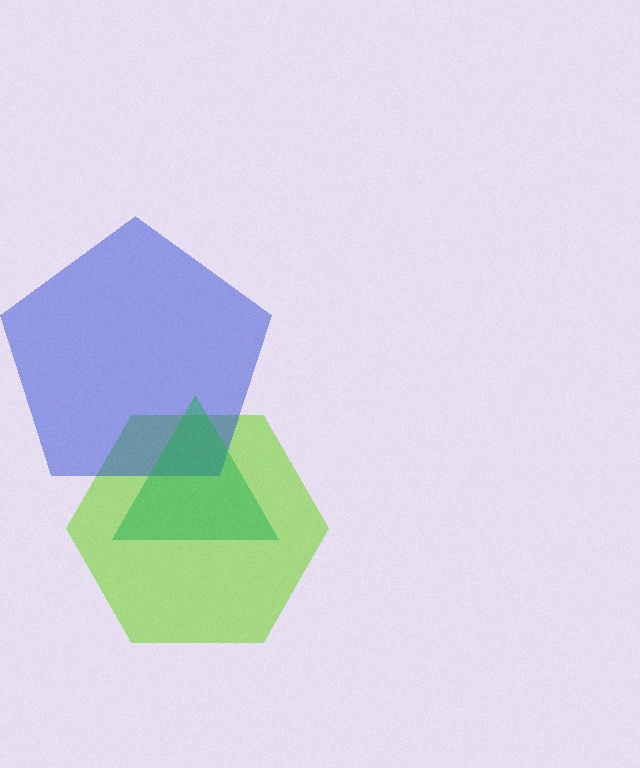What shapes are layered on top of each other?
The layered shapes are: a lime hexagon, a blue pentagon, a green triangle.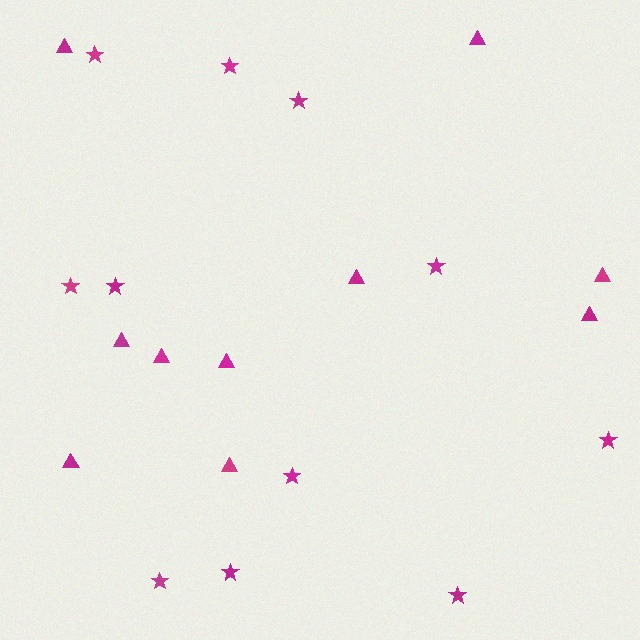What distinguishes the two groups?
There are 2 groups: one group of triangles (10) and one group of stars (11).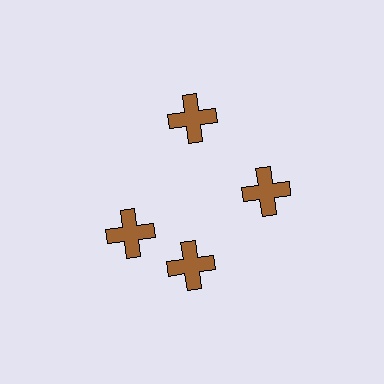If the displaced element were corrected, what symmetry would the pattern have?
It would have 4-fold rotational symmetry — the pattern would map onto itself every 90 degrees.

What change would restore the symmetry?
The symmetry would be restored by rotating it back into even spacing with its neighbors so that all 4 crosses sit at equal angles and equal distance from the center.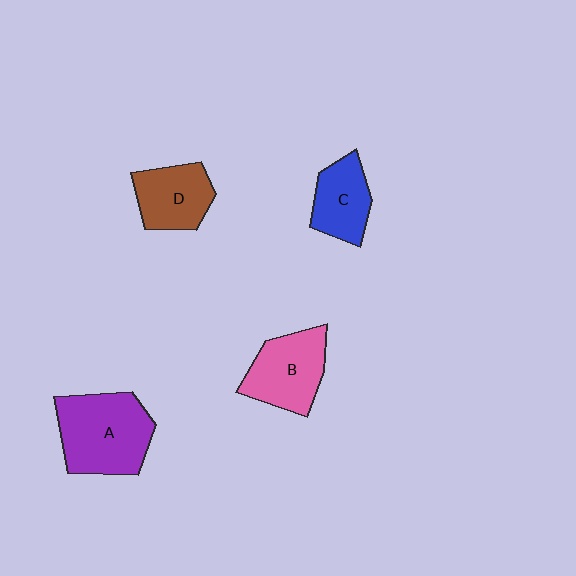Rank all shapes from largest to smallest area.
From largest to smallest: A (purple), B (pink), D (brown), C (blue).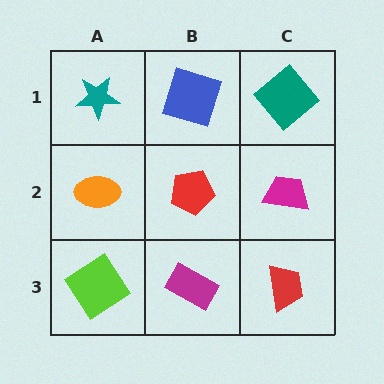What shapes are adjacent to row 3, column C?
A magenta trapezoid (row 2, column C), a magenta rectangle (row 3, column B).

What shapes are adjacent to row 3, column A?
An orange ellipse (row 2, column A), a magenta rectangle (row 3, column B).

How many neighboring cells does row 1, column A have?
2.